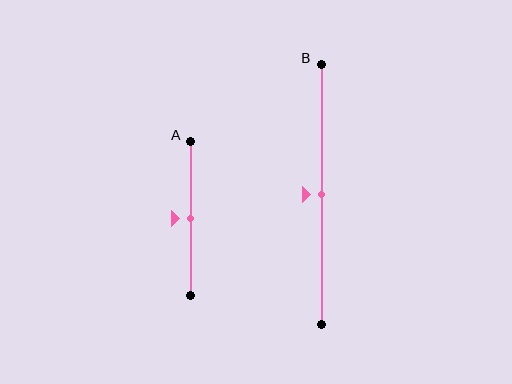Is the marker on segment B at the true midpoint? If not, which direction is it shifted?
Yes, the marker on segment B is at the true midpoint.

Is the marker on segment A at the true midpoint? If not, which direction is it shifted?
Yes, the marker on segment A is at the true midpoint.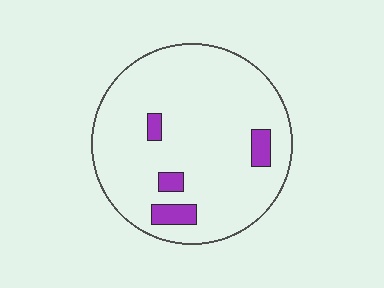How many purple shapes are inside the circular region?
4.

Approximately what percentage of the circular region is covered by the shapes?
Approximately 10%.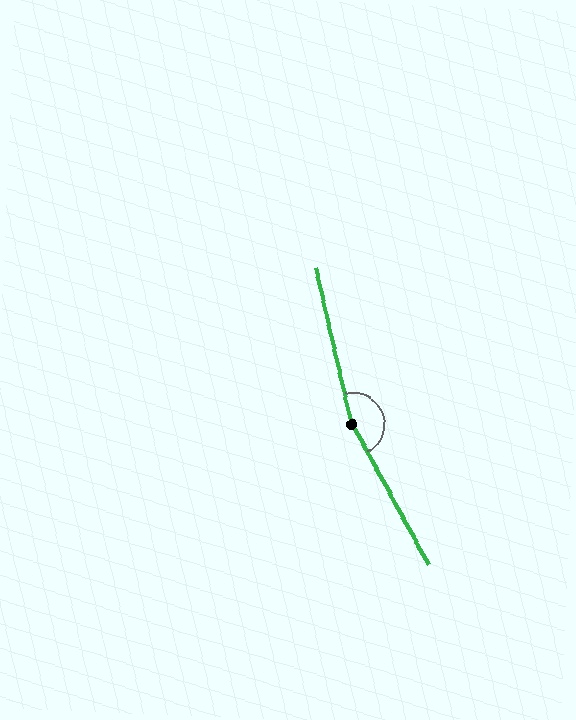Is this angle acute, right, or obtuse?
It is obtuse.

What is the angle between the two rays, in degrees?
Approximately 165 degrees.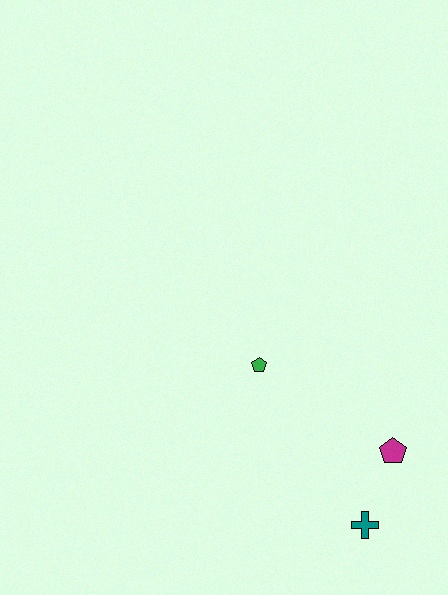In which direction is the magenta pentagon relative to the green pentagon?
The magenta pentagon is to the right of the green pentagon.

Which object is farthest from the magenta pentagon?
The green pentagon is farthest from the magenta pentagon.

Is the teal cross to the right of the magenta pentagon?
No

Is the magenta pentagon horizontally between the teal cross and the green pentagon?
No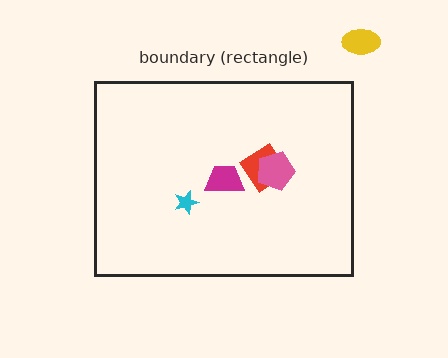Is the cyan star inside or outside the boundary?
Inside.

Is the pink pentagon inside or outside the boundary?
Inside.